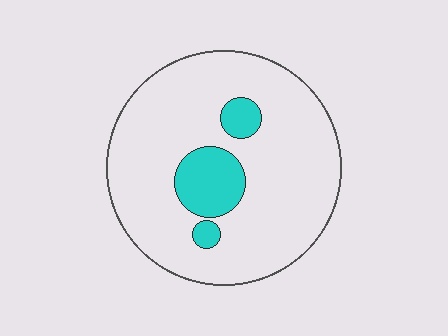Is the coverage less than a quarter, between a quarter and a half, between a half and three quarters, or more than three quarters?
Less than a quarter.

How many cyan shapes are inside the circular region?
3.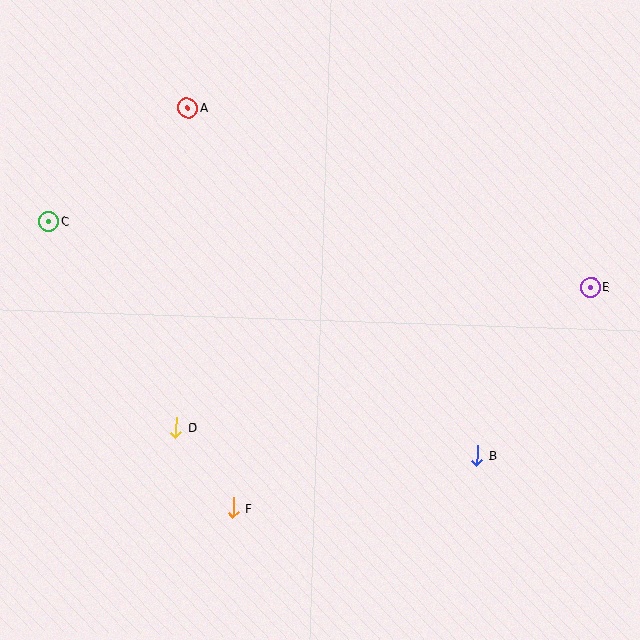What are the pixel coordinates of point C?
Point C is at (49, 221).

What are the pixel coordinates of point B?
Point B is at (477, 456).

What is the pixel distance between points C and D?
The distance between C and D is 243 pixels.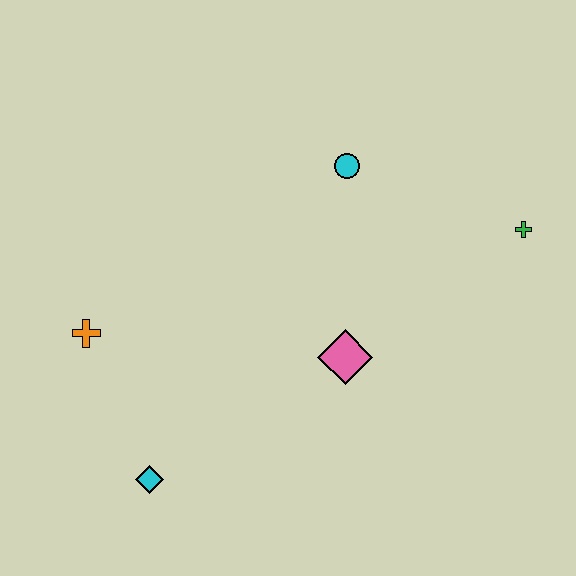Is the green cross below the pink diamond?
No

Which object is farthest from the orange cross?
The green cross is farthest from the orange cross.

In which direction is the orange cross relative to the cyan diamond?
The orange cross is above the cyan diamond.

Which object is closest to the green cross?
The cyan circle is closest to the green cross.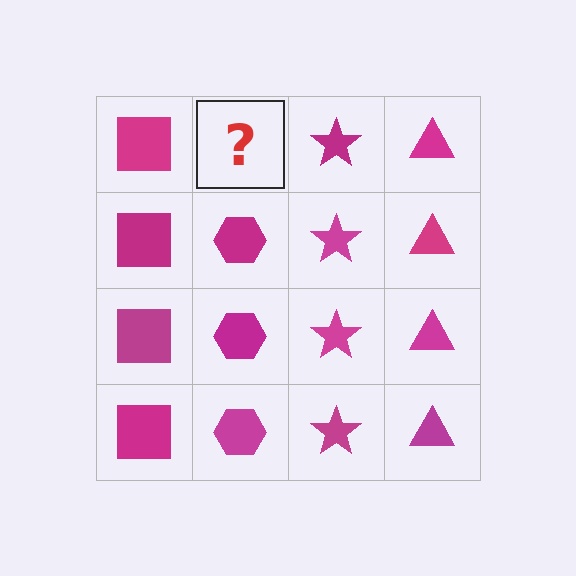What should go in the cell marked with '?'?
The missing cell should contain a magenta hexagon.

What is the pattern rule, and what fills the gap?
The rule is that each column has a consistent shape. The gap should be filled with a magenta hexagon.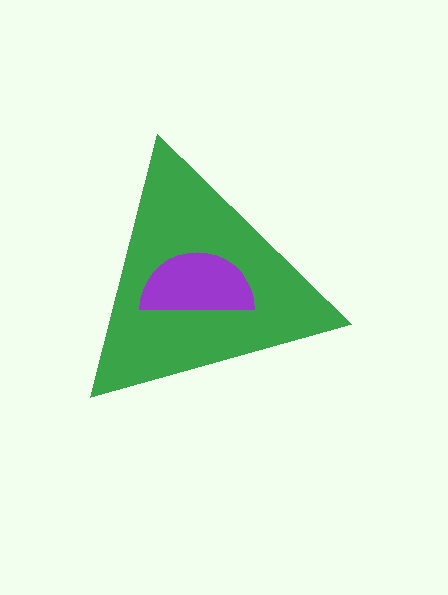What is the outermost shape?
The green triangle.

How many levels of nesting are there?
2.